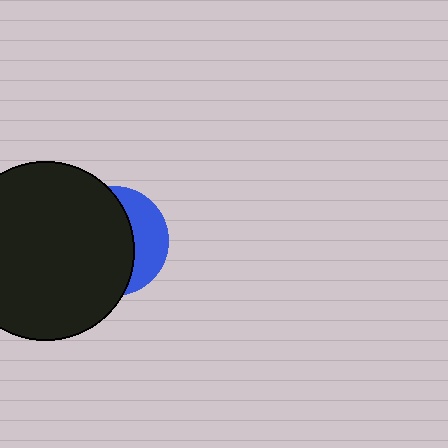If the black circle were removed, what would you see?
You would see the complete blue circle.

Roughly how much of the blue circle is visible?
A small part of it is visible (roughly 33%).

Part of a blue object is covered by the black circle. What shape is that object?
It is a circle.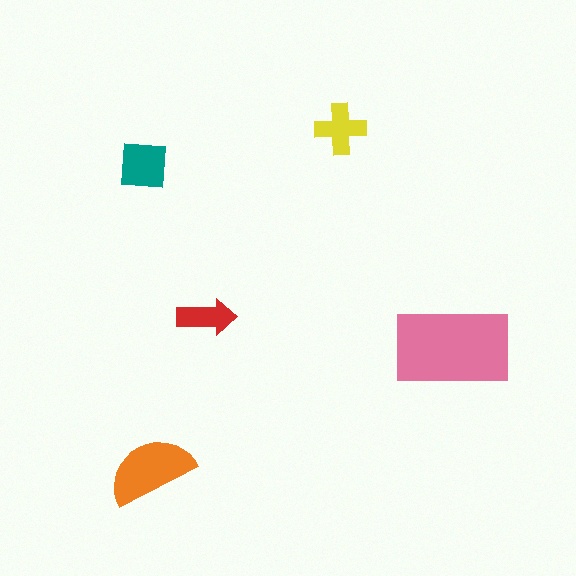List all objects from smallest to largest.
The red arrow, the yellow cross, the teal square, the orange semicircle, the pink rectangle.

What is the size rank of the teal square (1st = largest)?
3rd.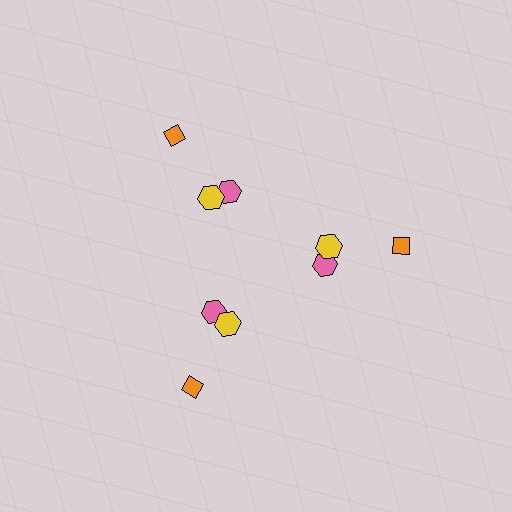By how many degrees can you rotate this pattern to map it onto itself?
The pattern maps onto itself every 120 degrees of rotation.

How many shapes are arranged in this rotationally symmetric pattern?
There are 9 shapes, arranged in 3 groups of 3.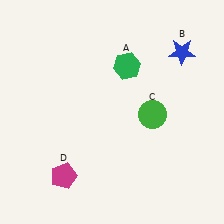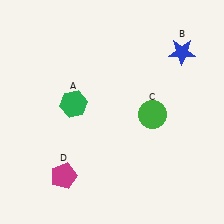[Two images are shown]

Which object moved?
The green hexagon (A) moved left.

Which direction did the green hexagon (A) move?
The green hexagon (A) moved left.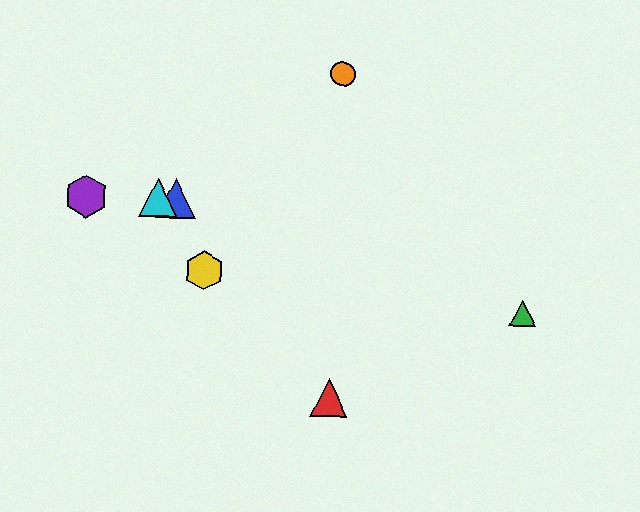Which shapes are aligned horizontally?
The blue triangle, the purple hexagon, the cyan triangle are aligned horizontally.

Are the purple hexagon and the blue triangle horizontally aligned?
Yes, both are at y≈196.